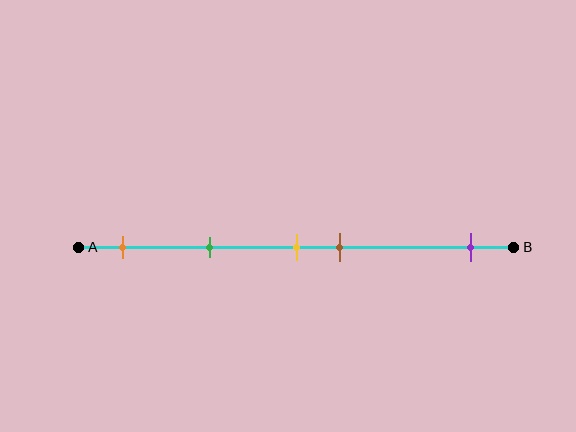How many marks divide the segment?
There are 5 marks dividing the segment.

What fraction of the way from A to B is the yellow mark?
The yellow mark is approximately 50% (0.5) of the way from A to B.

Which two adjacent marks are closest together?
The yellow and brown marks are the closest adjacent pair.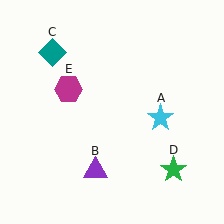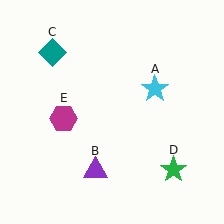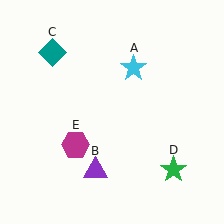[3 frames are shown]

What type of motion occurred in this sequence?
The cyan star (object A), magenta hexagon (object E) rotated counterclockwise around the center of the scene.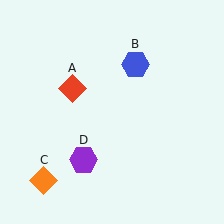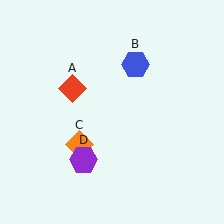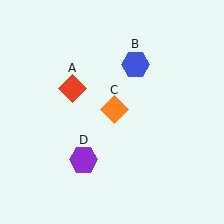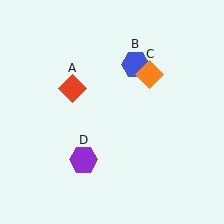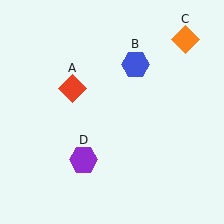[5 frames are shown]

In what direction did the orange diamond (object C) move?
The orange diamond (object C) moved up and to the right.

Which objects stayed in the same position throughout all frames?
Red diamond (object A) and blue hexagon (object B) and purple hexagon (object D) remained stationary.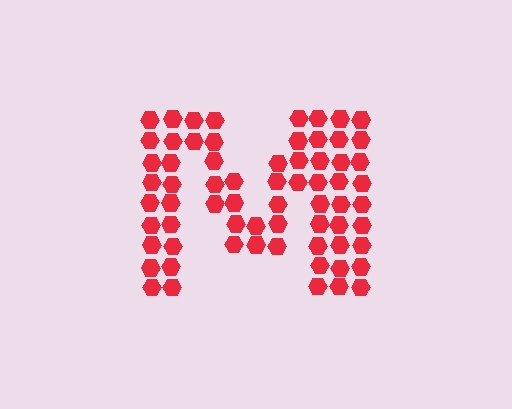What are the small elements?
The small elements are hexagons.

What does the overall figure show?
The overall figure shows the letter M.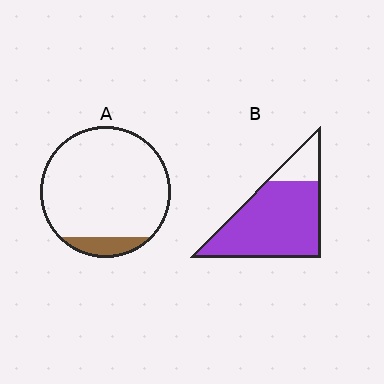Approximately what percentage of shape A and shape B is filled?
A is approximately 10% and B is approximately 80%.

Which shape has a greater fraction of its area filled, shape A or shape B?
Shape B.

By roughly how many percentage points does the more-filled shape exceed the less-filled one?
By roughly 70 percentage points (B over A).